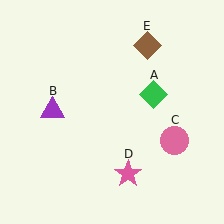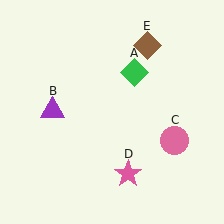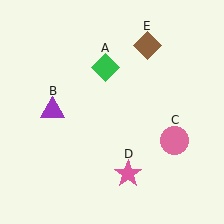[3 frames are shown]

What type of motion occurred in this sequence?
The green diamond (object A) rotated counterclockwise around the center of the scene.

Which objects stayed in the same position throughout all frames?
Purple triangle (object B) and pink circle (object C) and pink star (object D) and brown diamond (object E) remained stationary.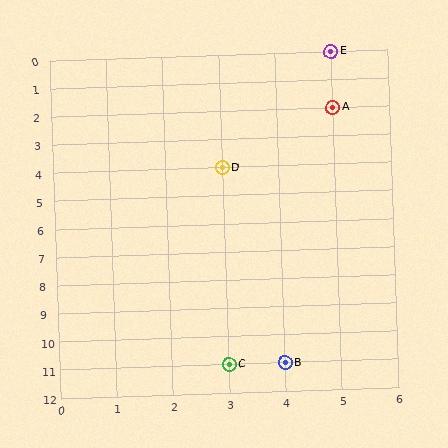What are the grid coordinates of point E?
Point E is at grid coordinates (5, 0).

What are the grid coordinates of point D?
Point D is at grid coordinates (3, 4).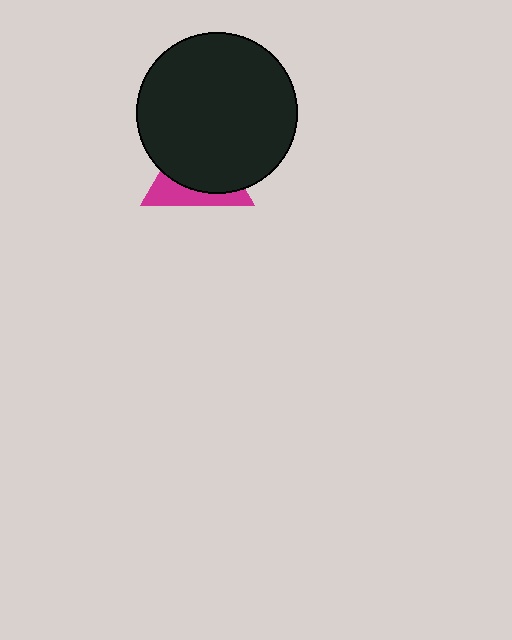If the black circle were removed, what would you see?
You would see the complete magenta triangle.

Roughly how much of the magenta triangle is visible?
A small part of it is visible (roughly 33%).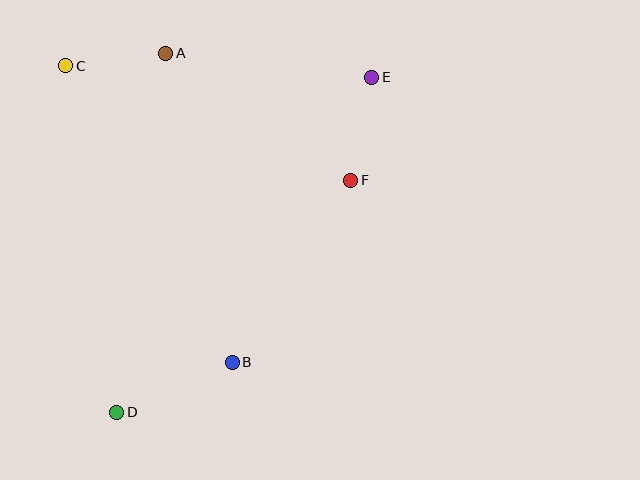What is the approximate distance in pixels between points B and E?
The distance between B and E is approximately 317 pixels.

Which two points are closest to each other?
Points A and C are closest to each other.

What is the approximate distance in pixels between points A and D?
The distance between A and D is approximately 363 pixels.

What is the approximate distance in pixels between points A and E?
The distance between A and E is approximately 207 pixels.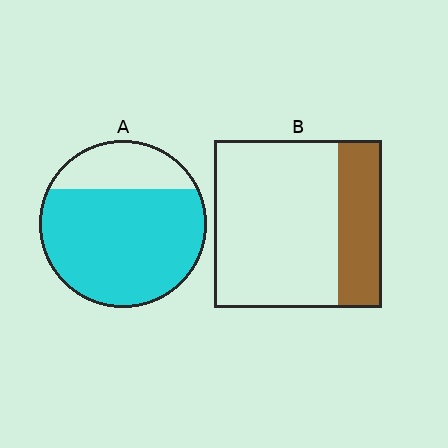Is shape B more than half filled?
No.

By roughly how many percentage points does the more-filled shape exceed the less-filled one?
By roughly 50 percentage points (A over B).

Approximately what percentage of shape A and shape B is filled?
A is approximately 75% and B is approximately 25%.